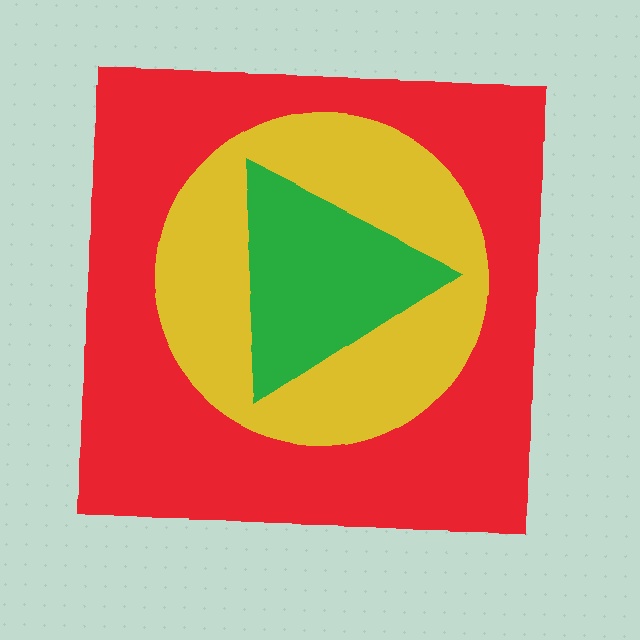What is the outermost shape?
The red square.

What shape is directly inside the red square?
The yellow circle.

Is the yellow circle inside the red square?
Yes.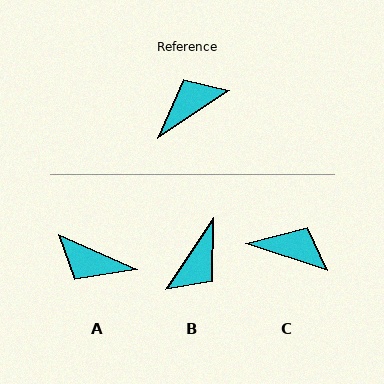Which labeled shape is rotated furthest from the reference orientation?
B, about 158 degrees away.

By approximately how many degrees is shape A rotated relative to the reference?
Approximately 123 degrees counter-clockwise.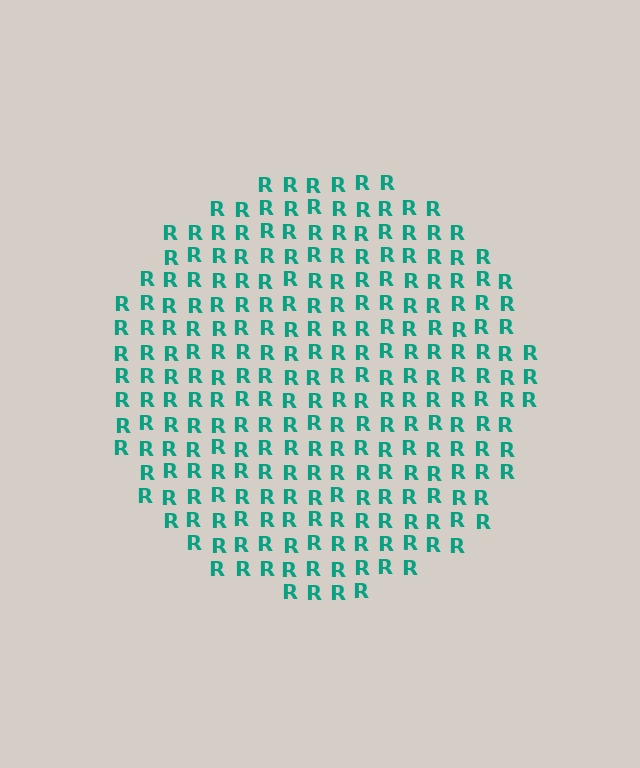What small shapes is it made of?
It is made of small letter R's.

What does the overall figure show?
The overall figure shows a circle.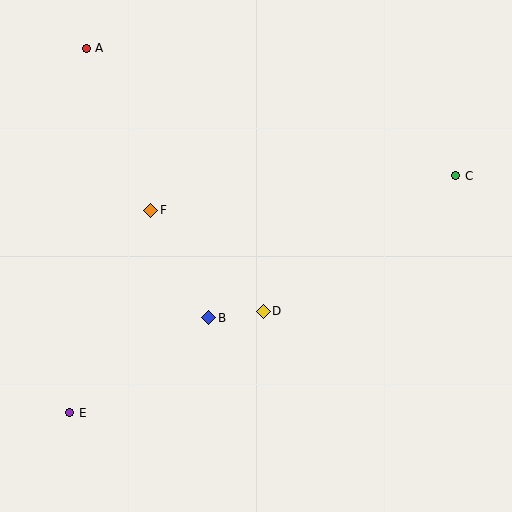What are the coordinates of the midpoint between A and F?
The midpoint between A and F is at (119, 129).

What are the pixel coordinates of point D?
Point D is at (263, 311).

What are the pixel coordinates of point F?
Point F is at (151, 210).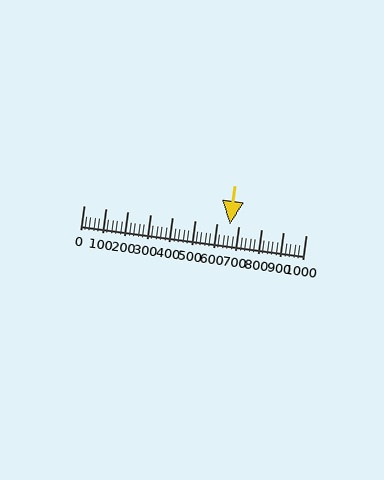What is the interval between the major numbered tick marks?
The major tick marks are spaced 100 units apart.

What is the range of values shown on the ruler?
The ruler shows values from 0 to 1000.